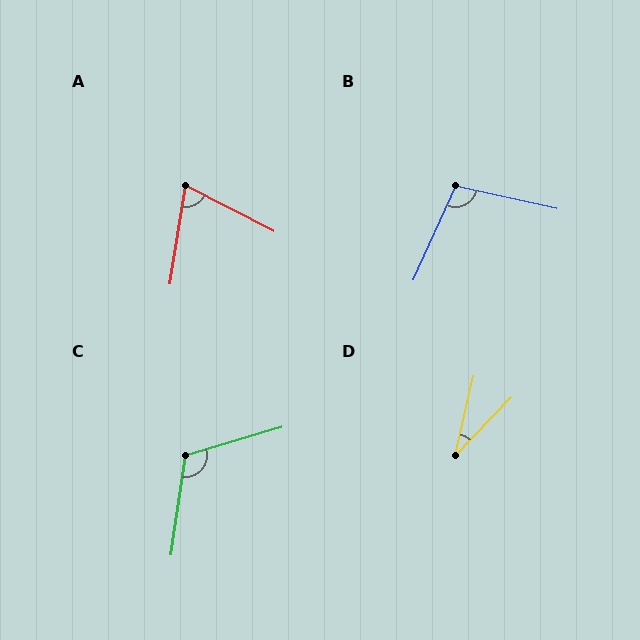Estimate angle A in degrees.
Approximately 72 degrees.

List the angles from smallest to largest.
D (31°), A (72°), B (102°), C (115°).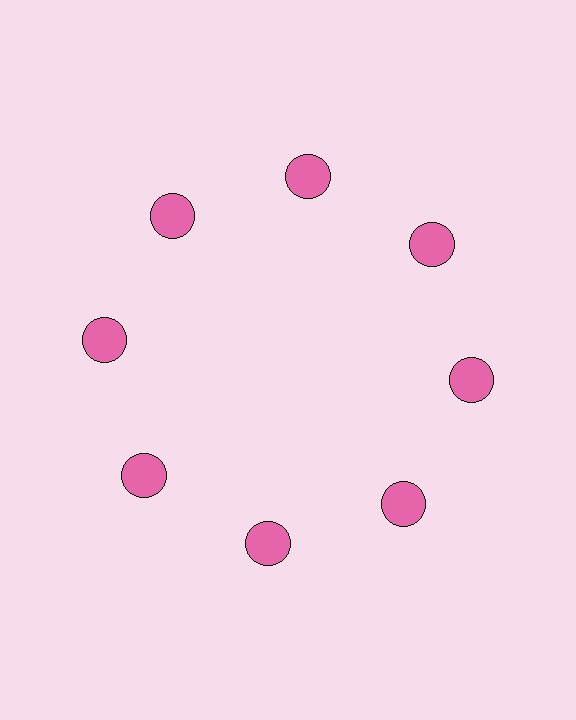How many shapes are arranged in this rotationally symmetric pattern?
There are 8 shapes, arranged in 8 groups of 1.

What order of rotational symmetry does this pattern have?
This pattern has 8-fold rotational symmetry.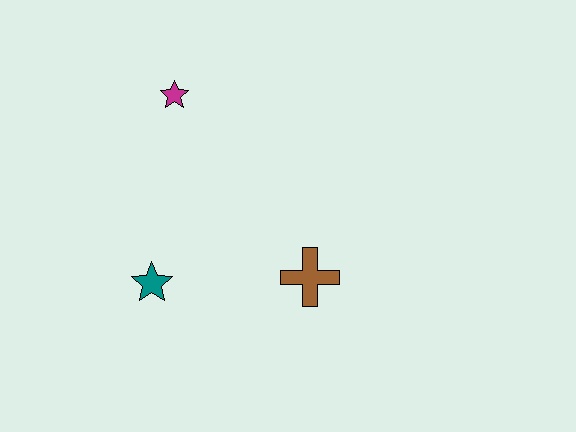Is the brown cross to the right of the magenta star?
Yes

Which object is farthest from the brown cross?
The magenta star is farthest from the brown cross.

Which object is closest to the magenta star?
The teal star is closest to the magenta star.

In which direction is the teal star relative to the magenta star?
The teal star is below the magenta star.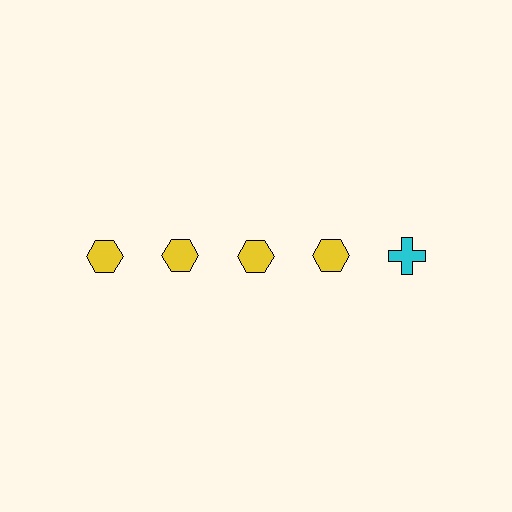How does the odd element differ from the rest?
It differs in both color (cyan instead of yellow) and shape (cross instead of hexagon).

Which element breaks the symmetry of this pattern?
The cyan cross in the top row, rightmost column breaks the symmetry. All other shapes are yellow hexagons.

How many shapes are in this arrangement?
There are 5 shapes arranged in a grid pattern.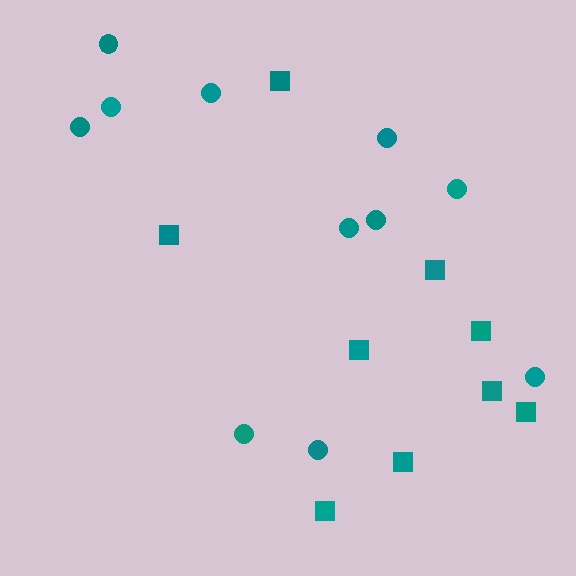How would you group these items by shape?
There are 2 groups: one group of circles (11) and one group of squares (9).